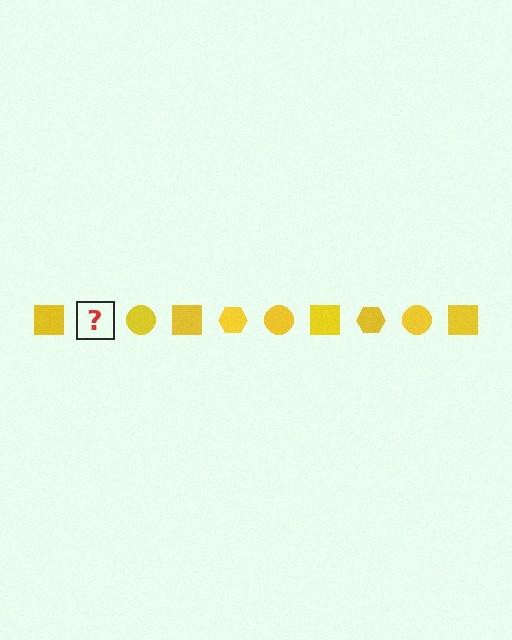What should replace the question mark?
The question mark should be replaced with a yellow hexagon.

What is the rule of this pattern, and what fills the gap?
The rule is that the pattern cycles through square, hexagon, circle shapes in yellow. The gap should be filled with a yellow hexagon.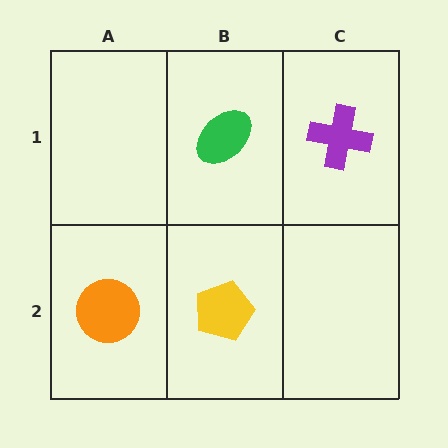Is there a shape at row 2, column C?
No, that cell is empty.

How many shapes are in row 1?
2 shapes.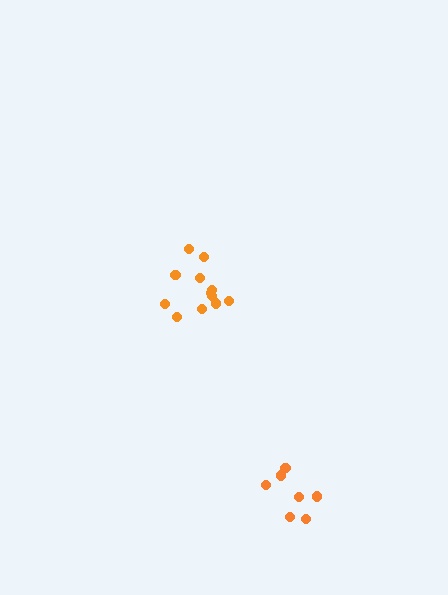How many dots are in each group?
Group 1: 12 dots, Group 2: 7 dots (19 total).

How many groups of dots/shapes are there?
There are 2 groups.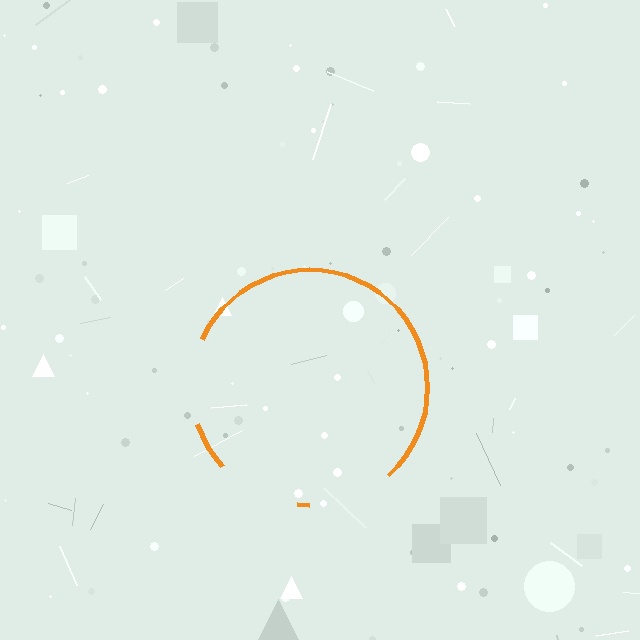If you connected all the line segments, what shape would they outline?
They would outline a circle.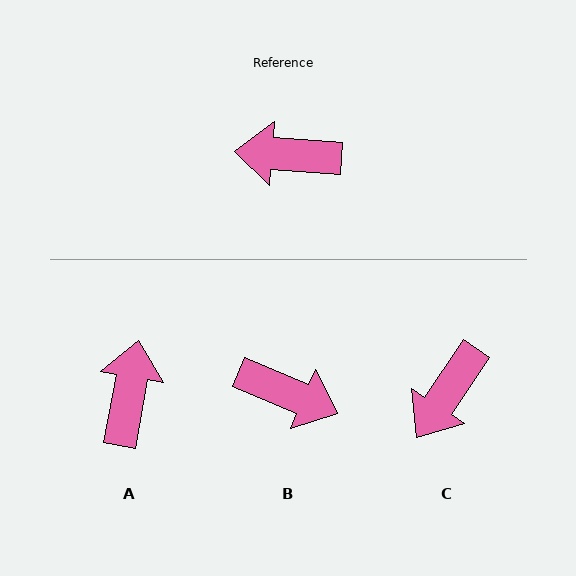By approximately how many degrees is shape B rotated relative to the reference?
Approximately 161 degrees counter-clockwise.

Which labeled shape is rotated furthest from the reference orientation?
B, about 161 degrees away.